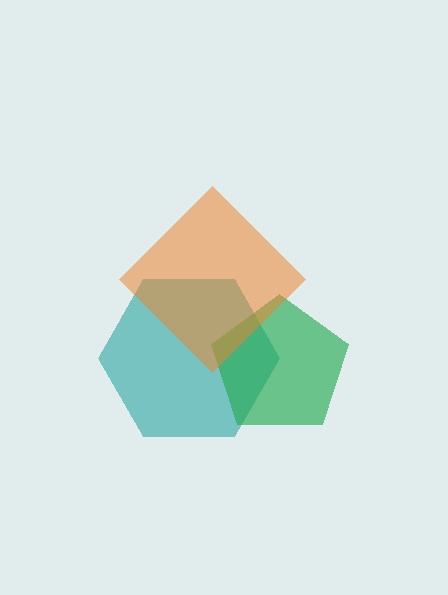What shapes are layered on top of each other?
The layered shapes are: a teal hexagon, a green pentagon, an orange diamond.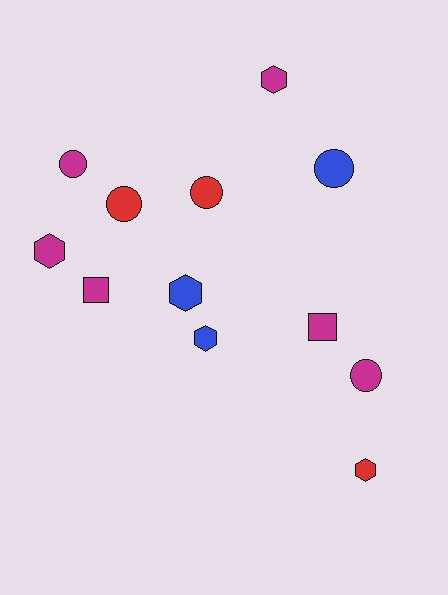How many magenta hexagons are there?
There are 2 magenta hexagons.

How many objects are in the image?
There are 12 objects.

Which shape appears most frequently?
Circle, with 5 objects.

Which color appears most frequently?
Magenta, with 6 objects.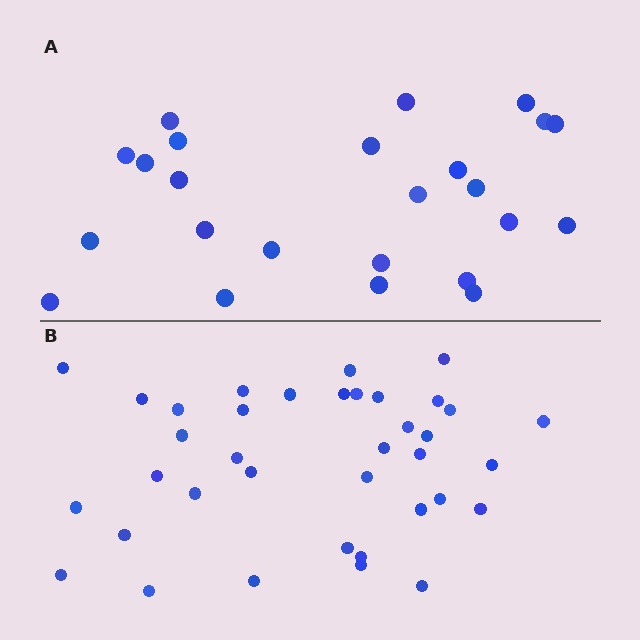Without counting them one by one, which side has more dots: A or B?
Region B (the bottom region) has more dots.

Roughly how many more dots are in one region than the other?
Region B has approximately 15 more dots than region A.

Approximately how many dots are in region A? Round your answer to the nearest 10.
About 20 dots. (The exact count is 24, which rounds to 20.)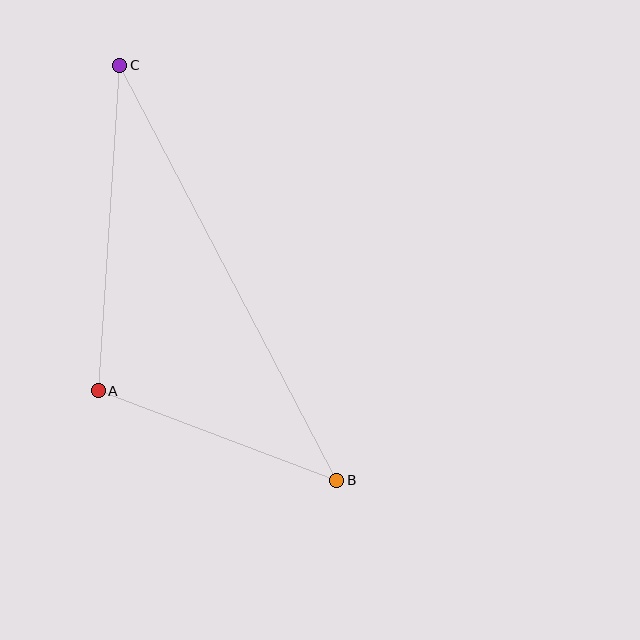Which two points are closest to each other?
Points A and B are closest to each other.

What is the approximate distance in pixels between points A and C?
The distance between A and C is approximately 326 pixels.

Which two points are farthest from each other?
Points B and C are farthest from each other.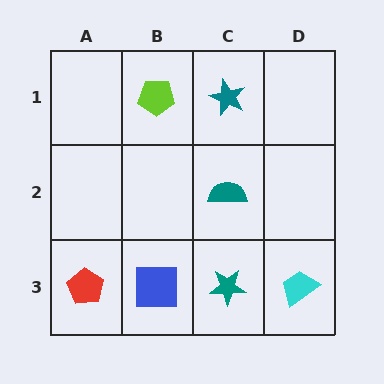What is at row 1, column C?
A teal star.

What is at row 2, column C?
A teal semicircle.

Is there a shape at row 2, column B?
No, that cell is empty.